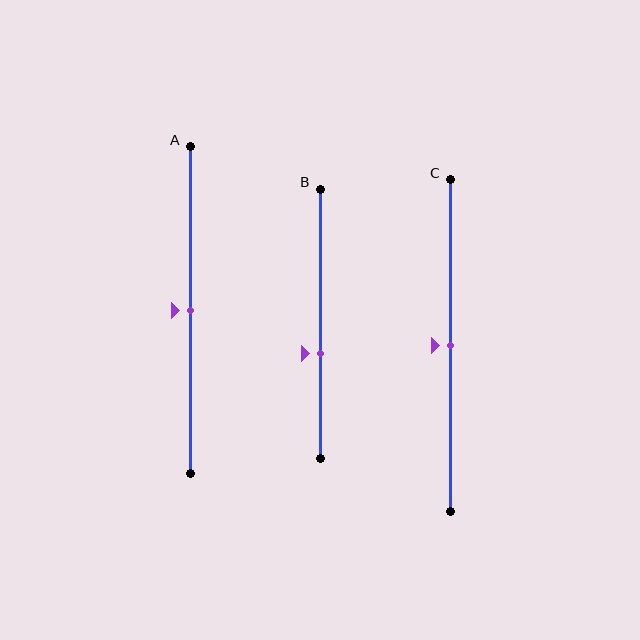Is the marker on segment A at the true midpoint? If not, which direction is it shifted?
Yes, the marker on segment A is at the true midpoint.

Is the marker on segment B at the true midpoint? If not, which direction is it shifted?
No, the marker on segment B is shifted downward by about 11% of the segment length.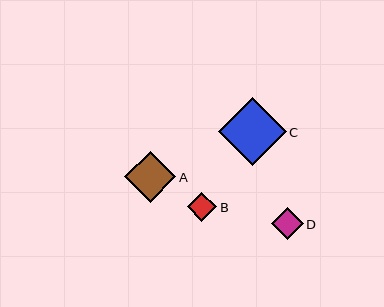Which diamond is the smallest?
Diamond B is the smallest with a size of approximately 29 pixels.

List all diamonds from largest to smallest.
From largest to smallest: C, A, D, B.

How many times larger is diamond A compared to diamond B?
Diamond A is approximately 1.7 times the size of diamond B.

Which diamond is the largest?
Diamond C is the largest with a size of approximately 68 pixels.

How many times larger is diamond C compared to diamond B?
Diamond C is approximately 2.3 times the size of diamond B.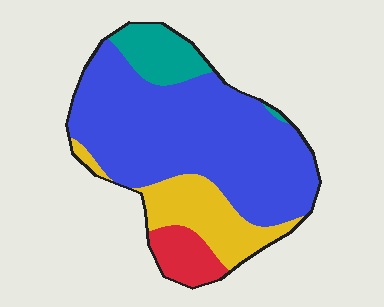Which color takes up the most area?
Blue, at roughly 65%.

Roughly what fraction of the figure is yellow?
Yellow covers roughly 20% of the figure.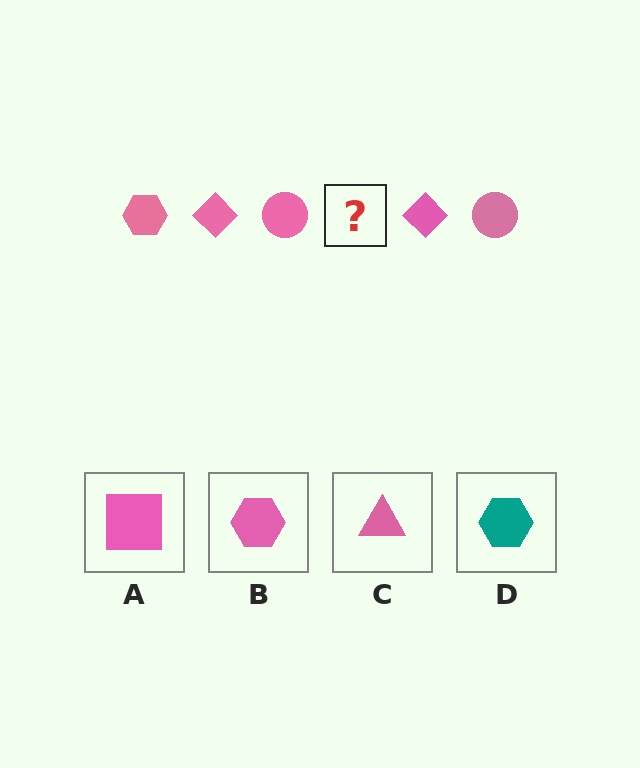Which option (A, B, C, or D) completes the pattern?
B.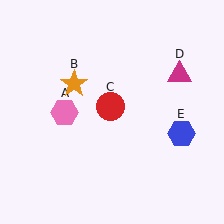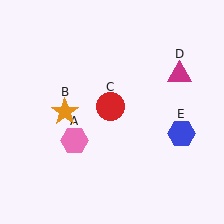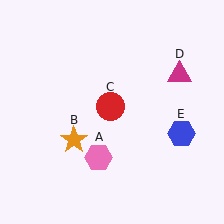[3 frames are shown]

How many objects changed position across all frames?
2 objects changed position: pink hexagon (object A), orange star (object B).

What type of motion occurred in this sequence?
The pink hexagon (object A), orange star (object B) rotated counterclockwise around the center of the scene.